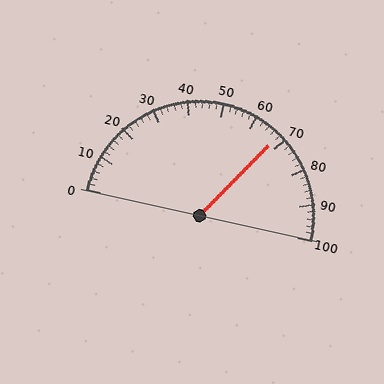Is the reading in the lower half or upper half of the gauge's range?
The reading is in the upper half of the range (0 to 100).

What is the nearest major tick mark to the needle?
The nearest major tick mark is 70.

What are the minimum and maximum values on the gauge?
The gauge ranges from 0 to 100.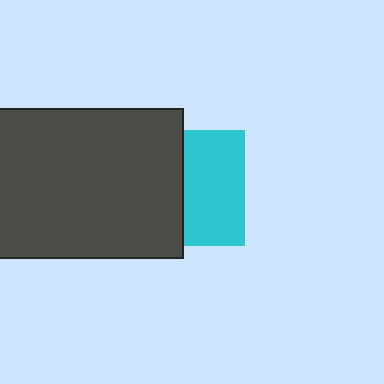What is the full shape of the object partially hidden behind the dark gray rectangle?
The partially hidden object is a cyan square.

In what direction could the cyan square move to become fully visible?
The cyan square could move right. That would shift it out from behind the dark gray rectangle entirely.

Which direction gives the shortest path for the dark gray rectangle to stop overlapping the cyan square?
Moving left gives the shortest separation.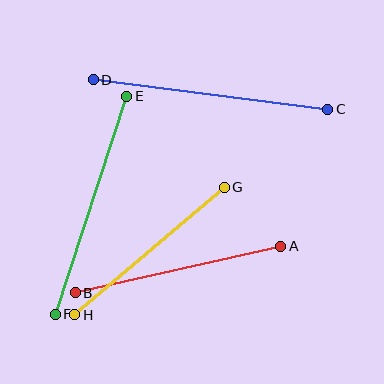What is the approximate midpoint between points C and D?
The midpoint is at approximately (211, 94) pixels.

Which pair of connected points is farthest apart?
Points C and D are farthest apart.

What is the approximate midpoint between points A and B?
The midpoint is at approximately (178, 270) pixels.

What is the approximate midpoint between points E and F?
The midpoint is at approximately (91, 205) pixels.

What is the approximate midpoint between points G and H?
The midpoint is at approximately (149, 251) pixels.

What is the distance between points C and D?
The distance is approximately 236 pixels.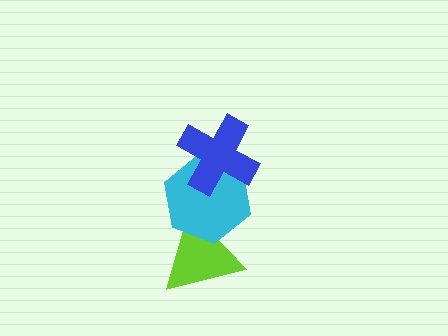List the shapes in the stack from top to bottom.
From top to bottom: the blue cross, the cyan hexagon, the lime triangle.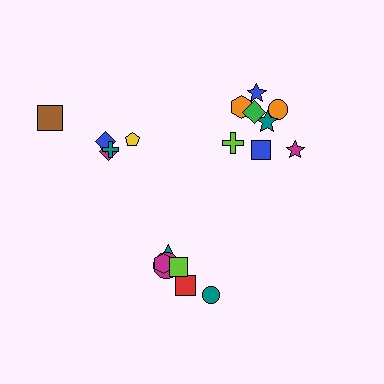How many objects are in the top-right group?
There are 8 objects.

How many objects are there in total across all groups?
There are 19 objects.